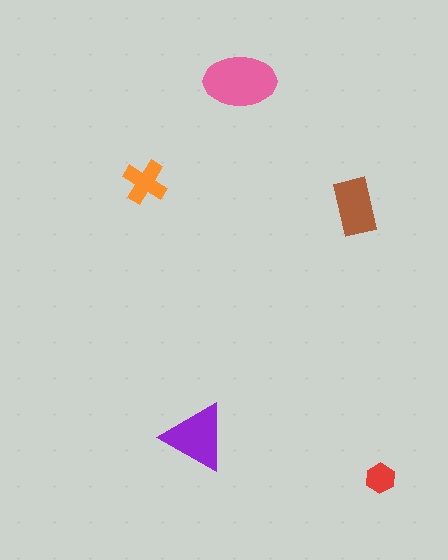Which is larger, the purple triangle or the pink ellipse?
The pink ellipse.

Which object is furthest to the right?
The red hexagon is rightmost.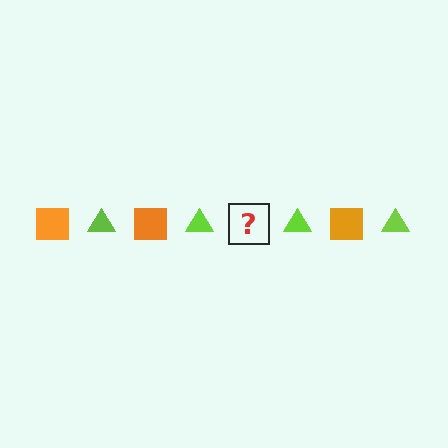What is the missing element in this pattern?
The missing element is an orange square.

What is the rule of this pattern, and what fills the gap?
The rule is that the pattern alternates between orange square and lime triangle. The gap should be filled with an orange square.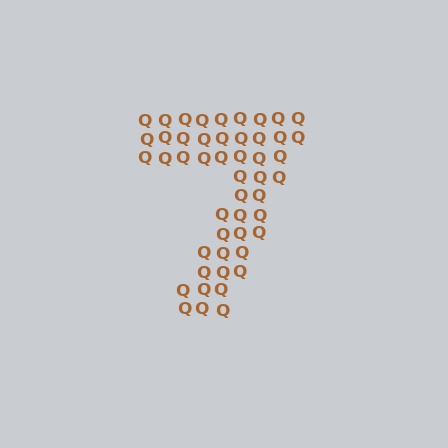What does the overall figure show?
The overall figure shows the digit 7.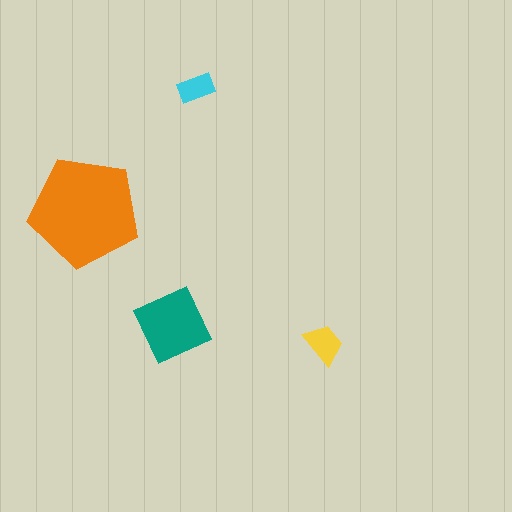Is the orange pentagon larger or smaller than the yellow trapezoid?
Larger.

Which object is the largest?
The orange pentagon.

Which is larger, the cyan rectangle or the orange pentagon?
The orange pentagon.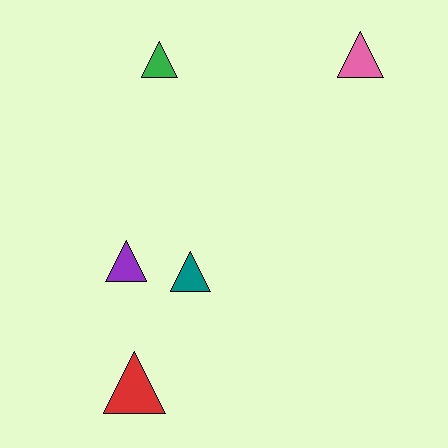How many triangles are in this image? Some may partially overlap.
There are 5 triangles.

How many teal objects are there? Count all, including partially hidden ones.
There is 1 teal object.